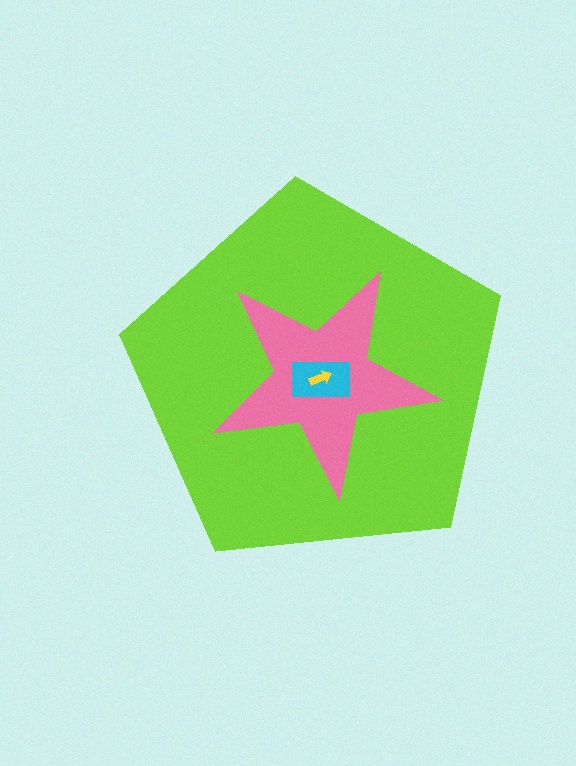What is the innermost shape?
The yellow arrow.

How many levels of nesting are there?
4.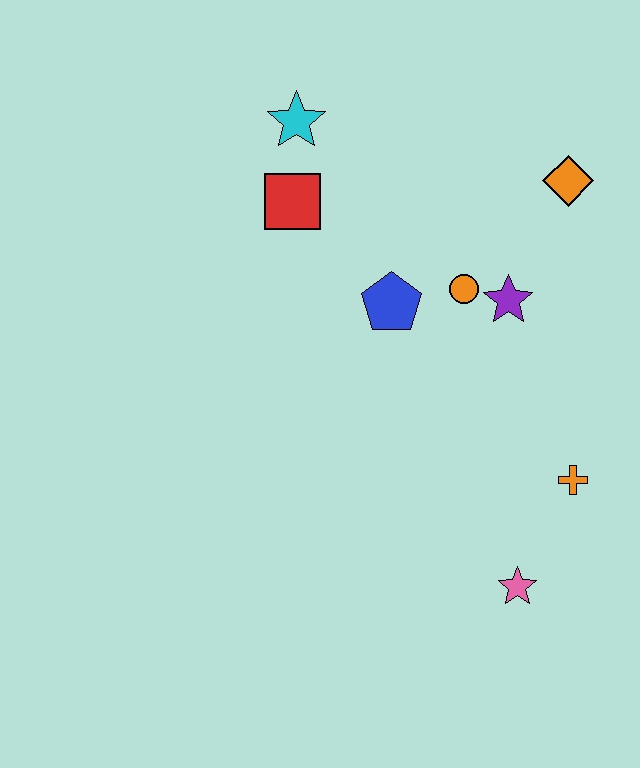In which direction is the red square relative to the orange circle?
The red square is to the left of the orange circle.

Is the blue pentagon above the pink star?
Yes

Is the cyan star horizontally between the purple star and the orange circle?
No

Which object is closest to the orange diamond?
The purple star is closest to the orange diamond.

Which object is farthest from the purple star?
The pink star is farthest from the purple star.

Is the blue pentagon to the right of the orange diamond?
No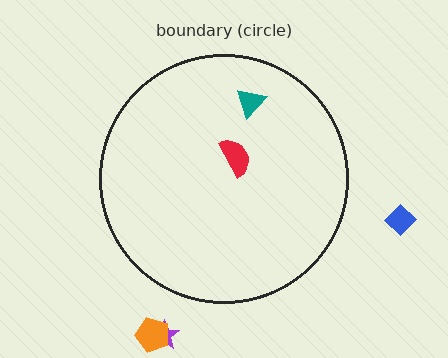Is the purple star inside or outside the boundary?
Outside.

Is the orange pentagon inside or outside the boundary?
Outside.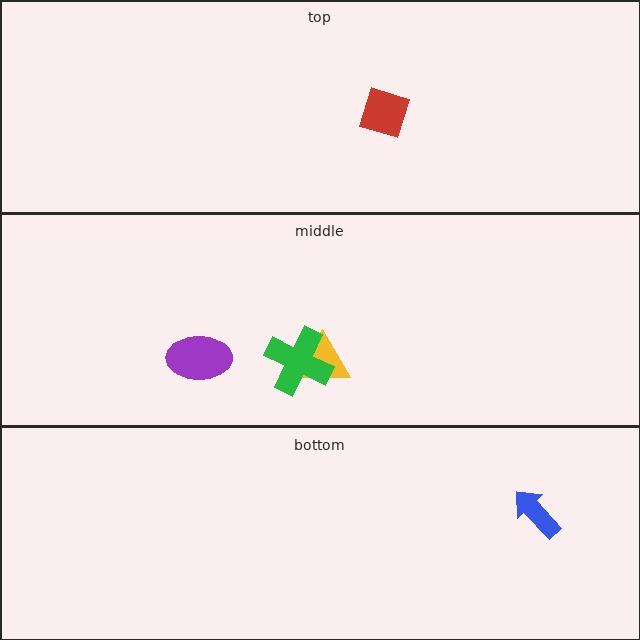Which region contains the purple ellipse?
The middle region.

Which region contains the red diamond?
The top region.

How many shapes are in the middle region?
3.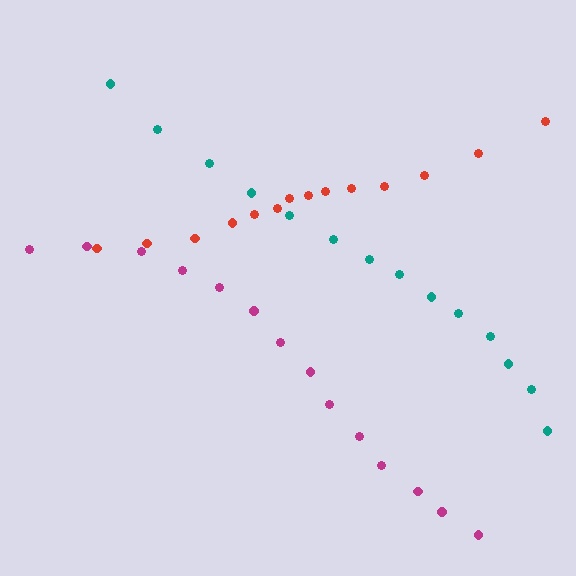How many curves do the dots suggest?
There are 3 distinct paths.